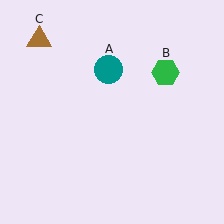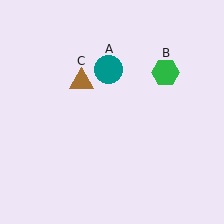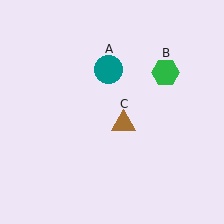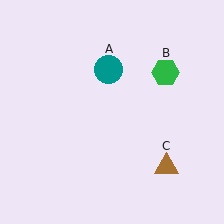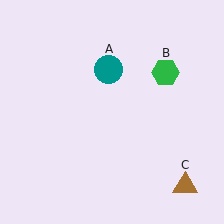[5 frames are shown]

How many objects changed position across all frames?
1 object changed position: brown triangle (object C).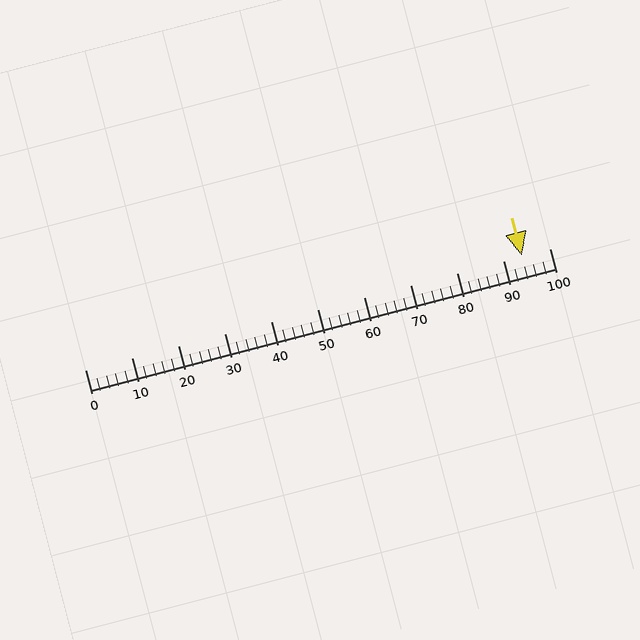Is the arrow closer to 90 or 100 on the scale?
The arrow is closer to 90.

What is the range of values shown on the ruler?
The ruler shows values from 0 to 100.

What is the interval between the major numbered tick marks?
The major tick marks are spaced 10 units apart.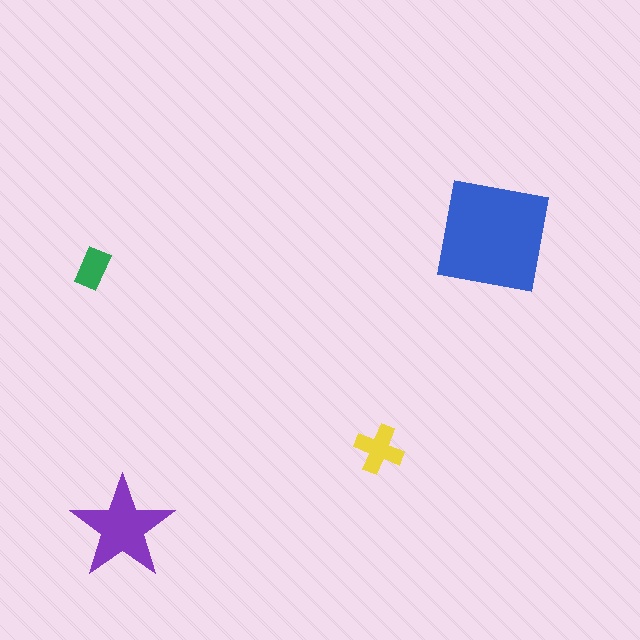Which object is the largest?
The blue square.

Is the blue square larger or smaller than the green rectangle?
Larger.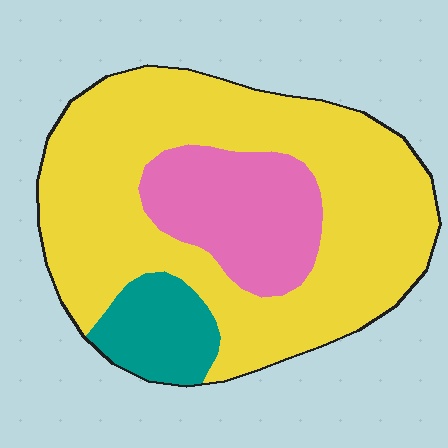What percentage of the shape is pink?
Pink takes up about one fifth (1/5) of the shape.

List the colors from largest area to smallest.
From largest to smallest: yellow, pink, teal.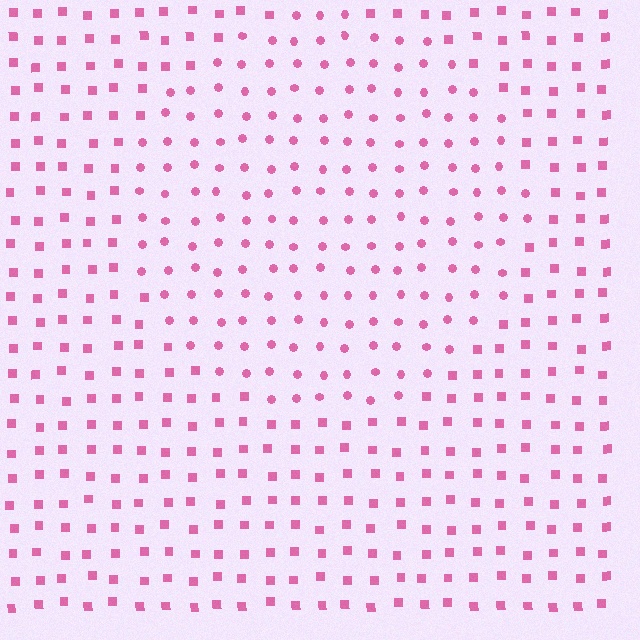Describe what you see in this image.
The image is filled with small pink elements arranged in a uniform grid. A circle-shaped region contains circles, while the surrounding area contains squares. The boundary is defined purely by the change in element shape.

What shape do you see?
I see a circle.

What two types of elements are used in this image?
The image uses circles inside the circle region and squares outside it.